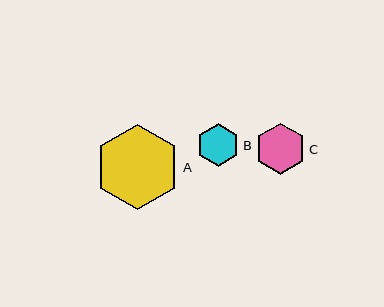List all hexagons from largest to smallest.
From largest to smallest: A, C, B.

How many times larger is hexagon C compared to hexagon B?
Hexagon C is approximately 1.2 times the size of hexagon B.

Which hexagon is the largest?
Hexagon A is the largest with a size of approximately 85 pixels.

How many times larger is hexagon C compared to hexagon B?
Hexagon C is approximately 1.2 times the size of hexagon B.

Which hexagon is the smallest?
Hexagon B is the smallest with a size of approximately 43 pixels.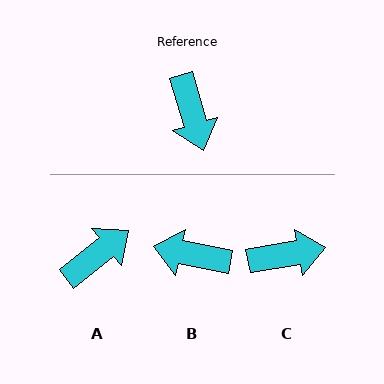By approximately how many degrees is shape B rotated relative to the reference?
Approximately 118 degrees clockwise.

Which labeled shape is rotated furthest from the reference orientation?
B, about 118 degrees away.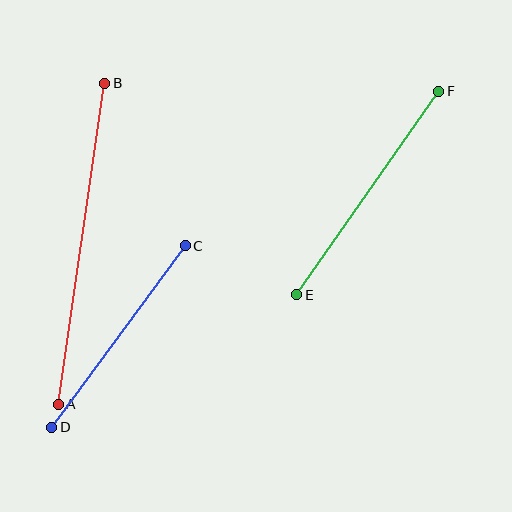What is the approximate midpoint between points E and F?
The midpoint is at approximately (368, 193) pixels.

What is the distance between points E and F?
The distance is approximately 248 pixels.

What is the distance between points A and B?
The distance is approximately 324 pixels.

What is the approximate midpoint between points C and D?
The midpoint is at approximately (119, 337) pixels.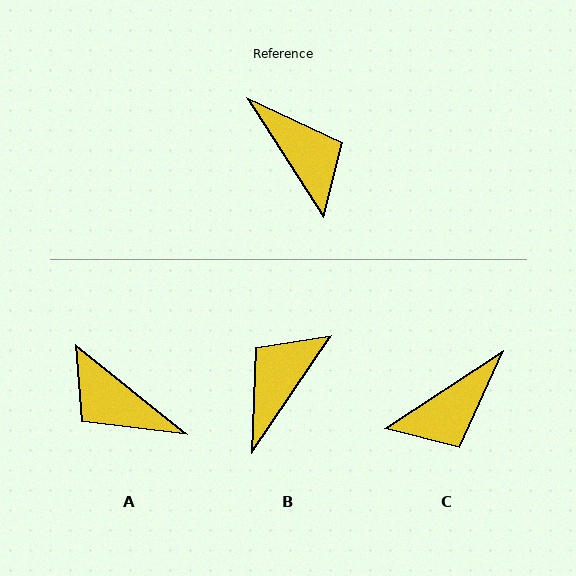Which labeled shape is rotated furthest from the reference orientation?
A, about 162 degrees away.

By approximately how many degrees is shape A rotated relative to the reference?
Approximately 162 degrees clockwise.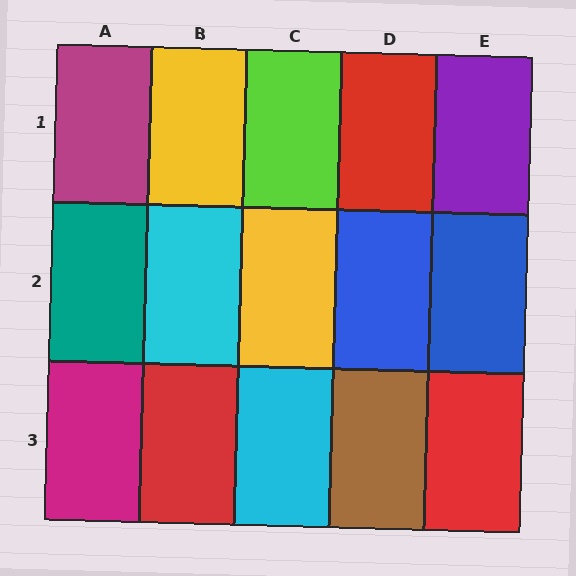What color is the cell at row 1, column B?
Yellow.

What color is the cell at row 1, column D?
Red.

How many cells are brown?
1 cell is brown.